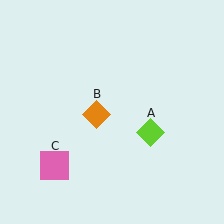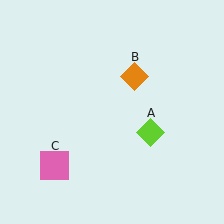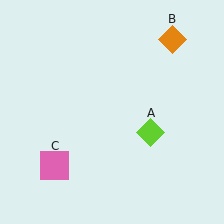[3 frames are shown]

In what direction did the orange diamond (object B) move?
The orange diamond (object B) moved up and to the right.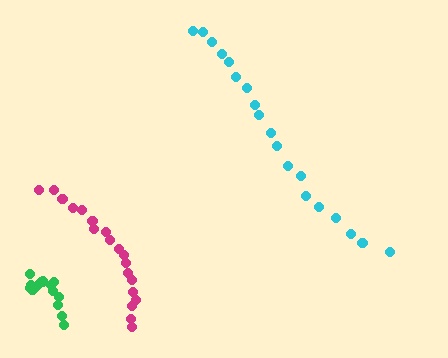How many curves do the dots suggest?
There are 3 distinct paths.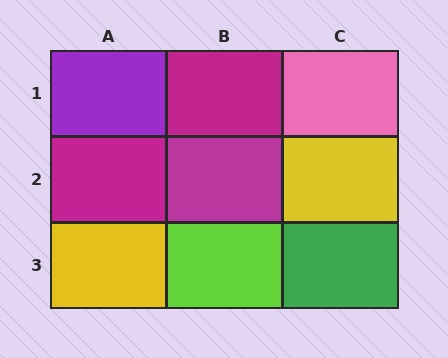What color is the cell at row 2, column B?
Magenta.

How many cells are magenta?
3 cells are magenta.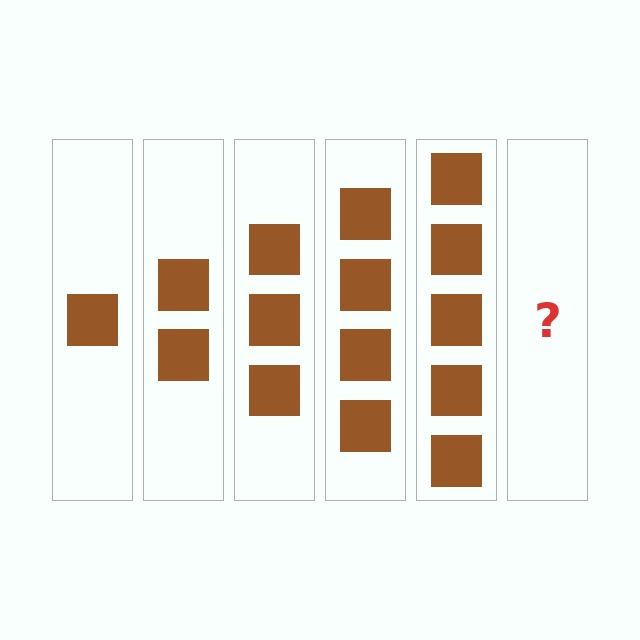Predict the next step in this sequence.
The next step is 6 squares.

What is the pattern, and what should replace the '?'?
The pattern is that each step adds one more square. The '?' should be 6 squares.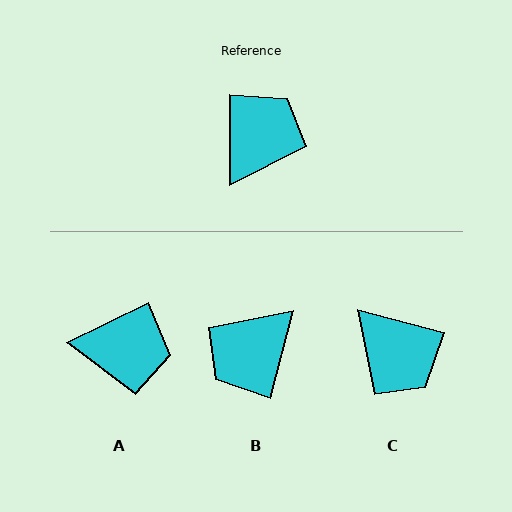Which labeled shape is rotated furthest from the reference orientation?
B, about 165 degrees away.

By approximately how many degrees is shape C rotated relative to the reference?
Approximately 105 degrees clockwise.